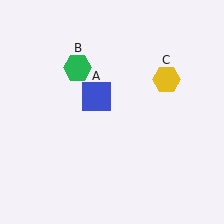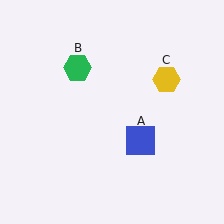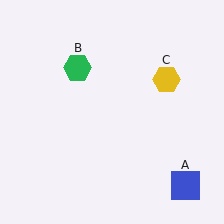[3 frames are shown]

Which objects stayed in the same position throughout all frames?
Green hexagon (object B) and yellow hexagon (object C) remained stationary.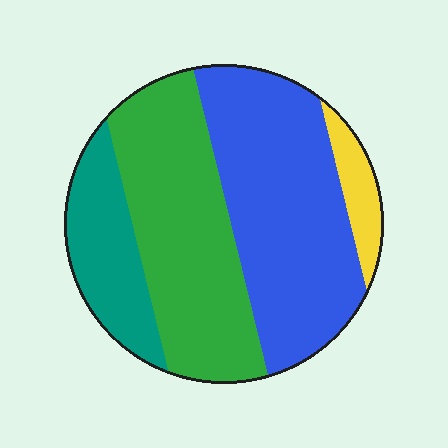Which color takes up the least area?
Yellow, at roughly 5%.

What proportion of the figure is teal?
Teal covers 17% of the figure.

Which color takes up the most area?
Blue, at roughly 40%.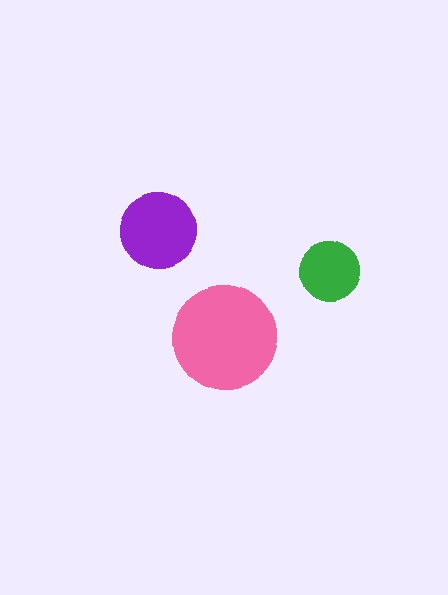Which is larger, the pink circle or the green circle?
The pink one.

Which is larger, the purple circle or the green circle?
The purple one.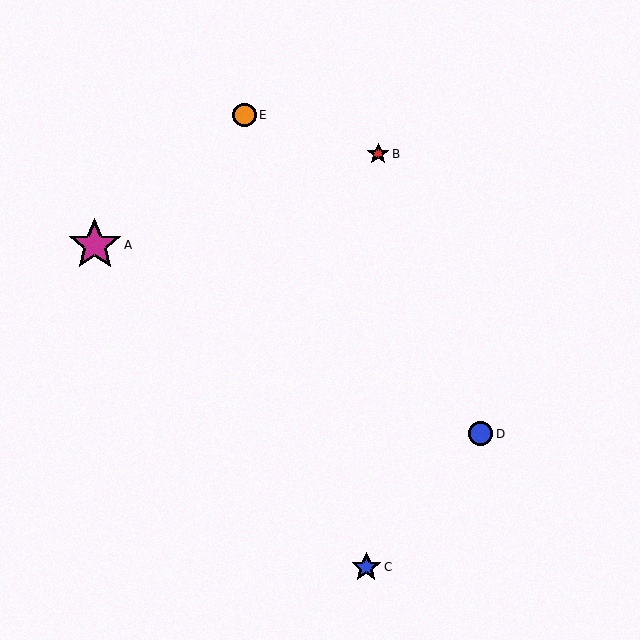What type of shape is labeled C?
Shape C is a blue star.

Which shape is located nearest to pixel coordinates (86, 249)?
The magenta star (labeled A) at (95, 245) is nearest to that location.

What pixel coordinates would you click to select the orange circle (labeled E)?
Click at (245, 115) to select the orange circle E.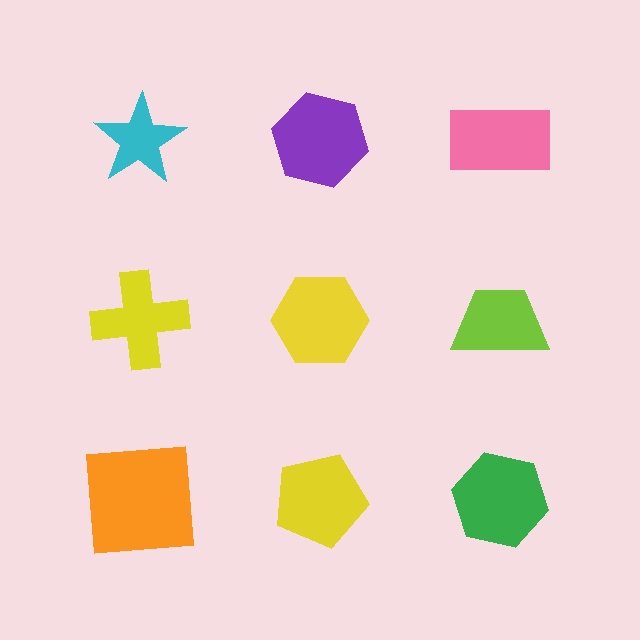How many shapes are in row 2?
3 shapes.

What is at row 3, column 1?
An orange square.